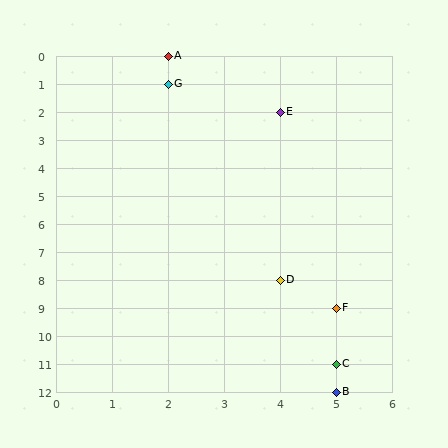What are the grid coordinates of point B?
Point B is at grid coordinates (5, 12).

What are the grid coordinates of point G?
Point G is at grid coordinates (2, 1).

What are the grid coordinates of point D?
Point D is at grid coordinates (4, 8).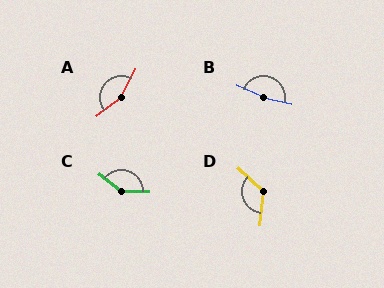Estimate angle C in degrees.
Approximately 143 degrees.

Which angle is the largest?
B, at approximately 170 degrees.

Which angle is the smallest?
D, at approximately 126 degrees.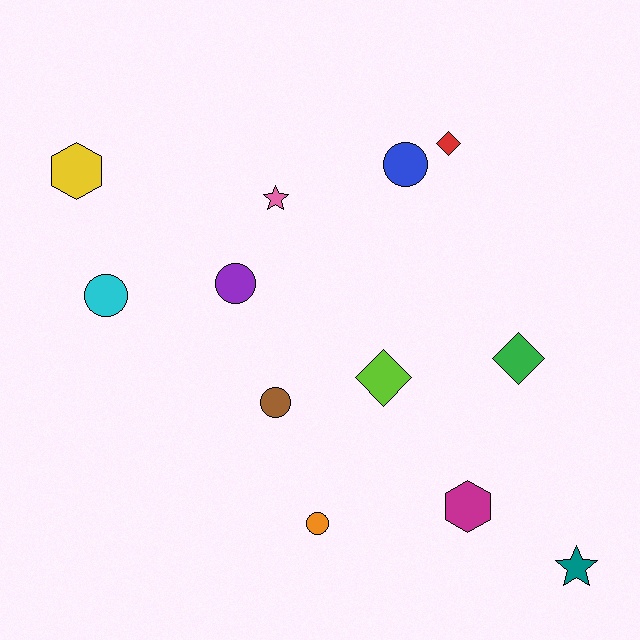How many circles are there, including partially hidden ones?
There are 5 circles.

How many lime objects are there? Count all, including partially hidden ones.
There is 1 lime object.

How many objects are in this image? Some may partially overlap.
There are 12 objects.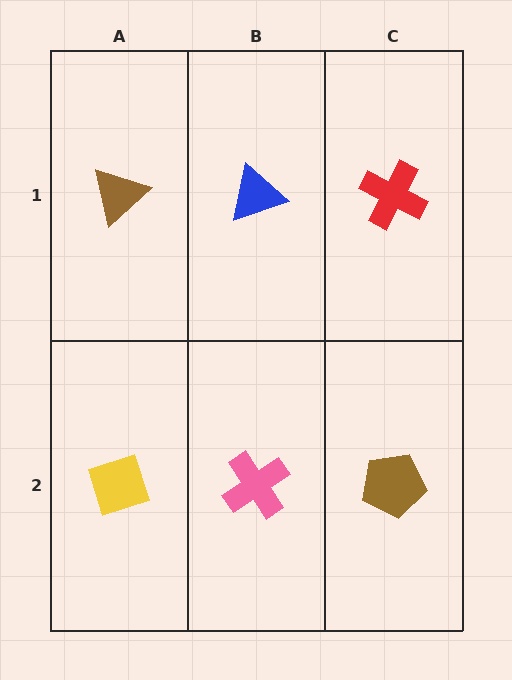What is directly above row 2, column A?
A brown triangle.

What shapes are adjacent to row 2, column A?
A brown triangle (row 1, column A), a pink cross (row 2, column B).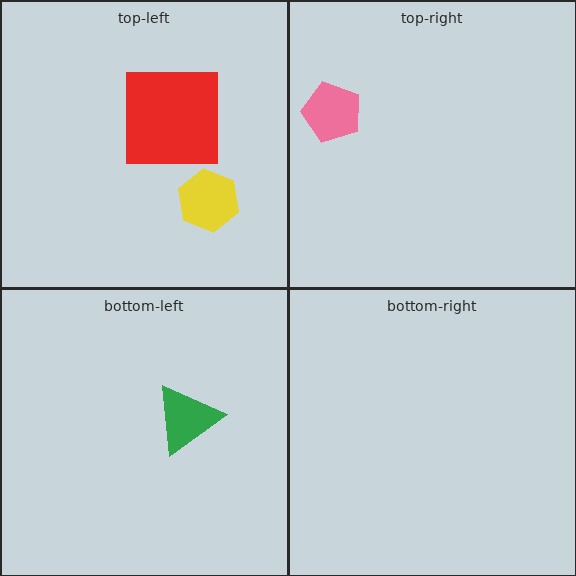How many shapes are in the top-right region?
1.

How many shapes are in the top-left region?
2.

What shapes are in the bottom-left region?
The green triangle.